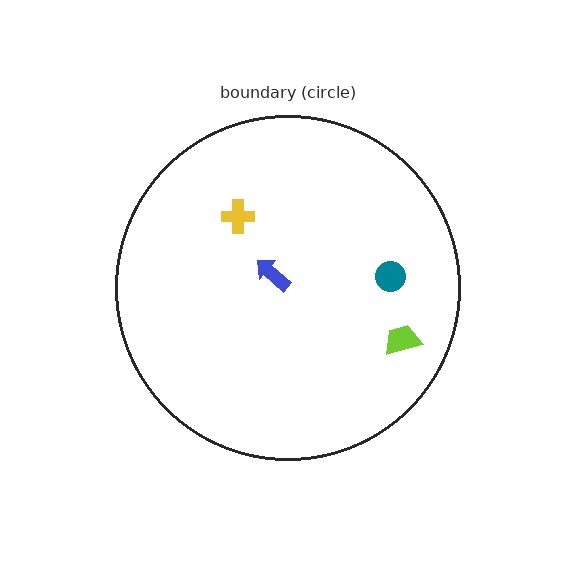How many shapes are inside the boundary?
4 inside, 0 outside.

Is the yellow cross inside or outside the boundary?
Inside.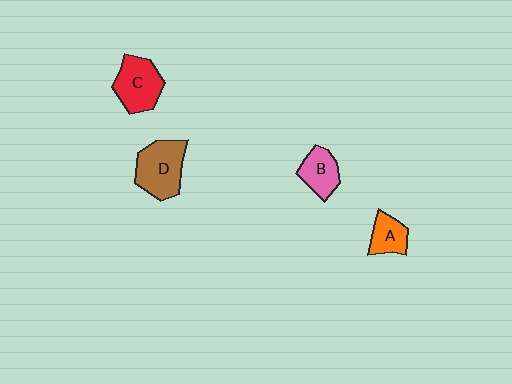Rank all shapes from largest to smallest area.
From largest to smallest: D (brown), C (red), B (pink), A (orange).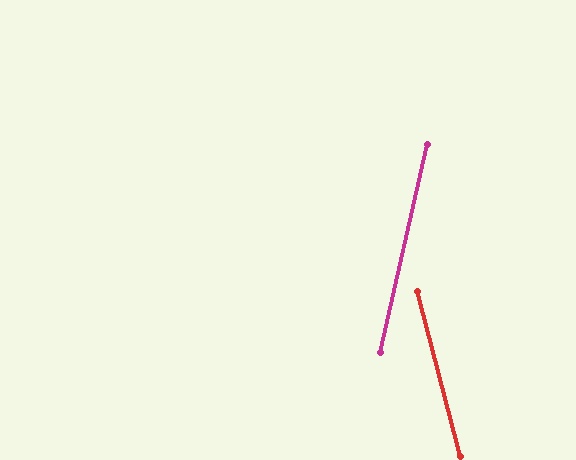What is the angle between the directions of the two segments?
Approximately 27 degrees.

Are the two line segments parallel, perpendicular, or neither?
Neither parallel nor perpendicular — they differ by about 27°.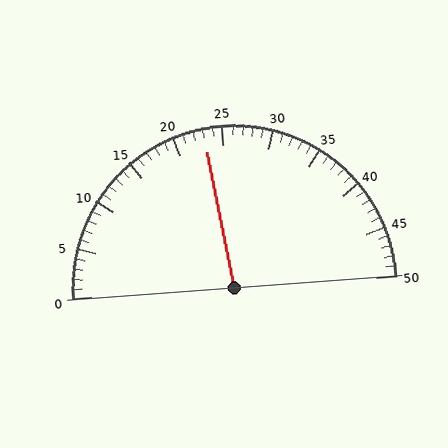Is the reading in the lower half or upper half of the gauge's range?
The reading is in the lower half of the range (0 to 50).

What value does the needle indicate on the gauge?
The needle indicates approximately 23.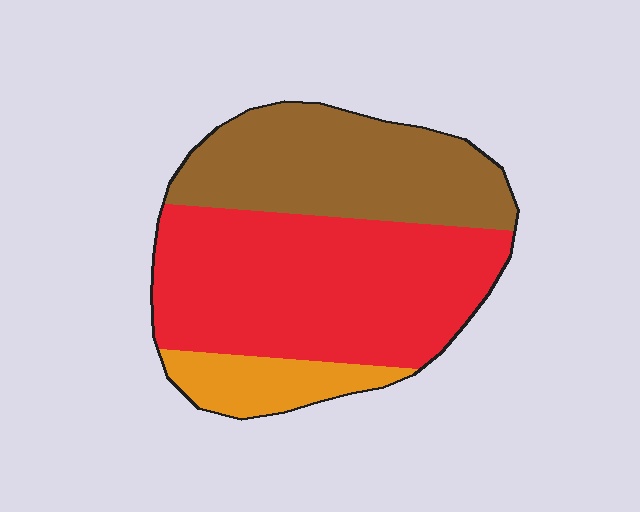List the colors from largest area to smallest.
From largest to smallest: red, brown, orange.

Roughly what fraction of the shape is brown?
Brown covers 35% of the shape.